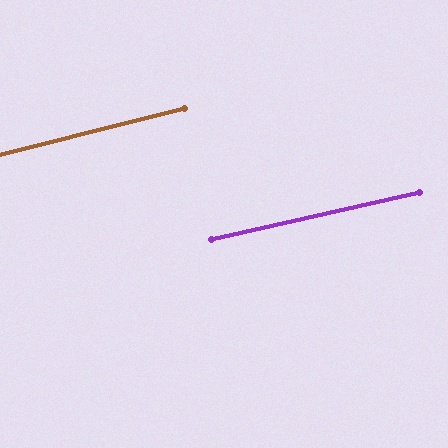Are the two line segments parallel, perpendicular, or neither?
Parallel — their directions differ by only 1.4°.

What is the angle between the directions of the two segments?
Approximately 1 degree.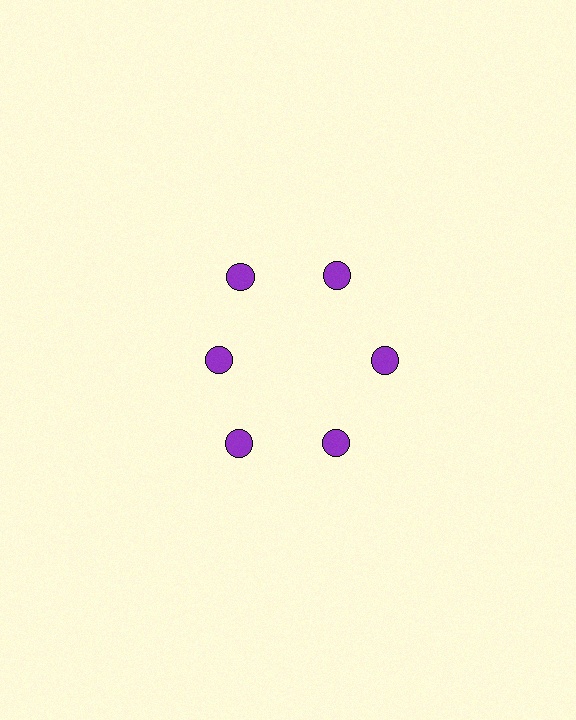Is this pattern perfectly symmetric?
No. The 6 purple circles are arranged in a ring, but one element near the 9 o'clock position is pulled inward toward the center, breaking the 6-fold rotational symmetry.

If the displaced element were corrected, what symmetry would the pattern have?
It would have 6-fold rotational symmetry — the pattern would map onto itself every 60 degrees.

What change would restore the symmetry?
The symmetry would be restored by moving it outward, back onto the ring so that all 6 circles sit at equal angles and equal distance from the center.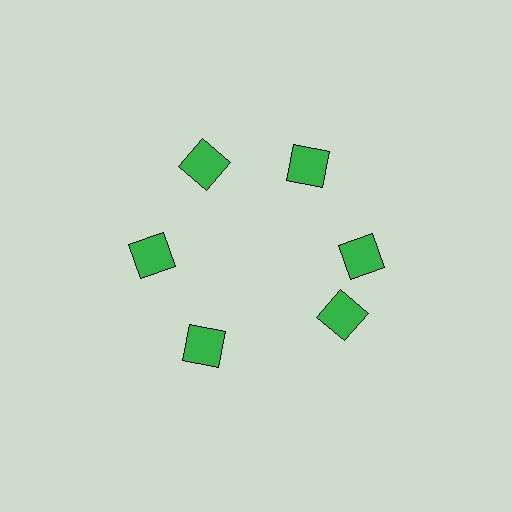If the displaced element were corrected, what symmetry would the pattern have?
It would have 6-fold rotational symmetry — the pattern would map onto itself every 60 degrees.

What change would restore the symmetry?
The symmetry would be restored by rotating it back into even spacing with its neighbors so that all 6 squares sit at equal angles and equal distance from the center.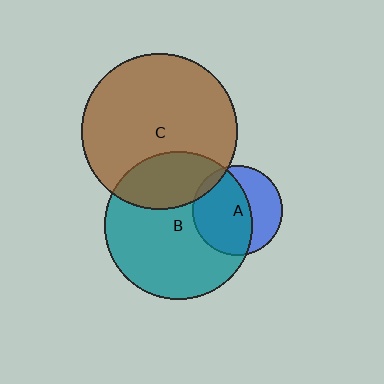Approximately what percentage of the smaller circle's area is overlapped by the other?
Approximately 5%.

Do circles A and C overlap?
Yes.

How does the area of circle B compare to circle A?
Approximately 2.7 times.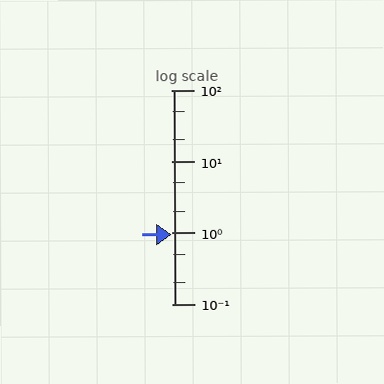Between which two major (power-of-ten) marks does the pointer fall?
The pointer is between 0.1 and 1.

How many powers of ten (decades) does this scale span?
The scale spans 3 decades, from 0.1 to 100.